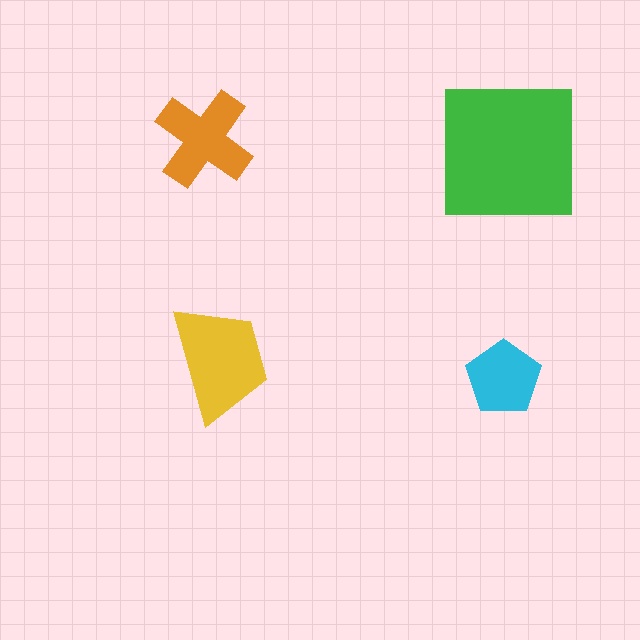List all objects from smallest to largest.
The cyan pentagon, the orange cross, the yellow trapezoid, the green square.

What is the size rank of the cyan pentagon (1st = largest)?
4th.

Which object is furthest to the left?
The orange cross is leftmost.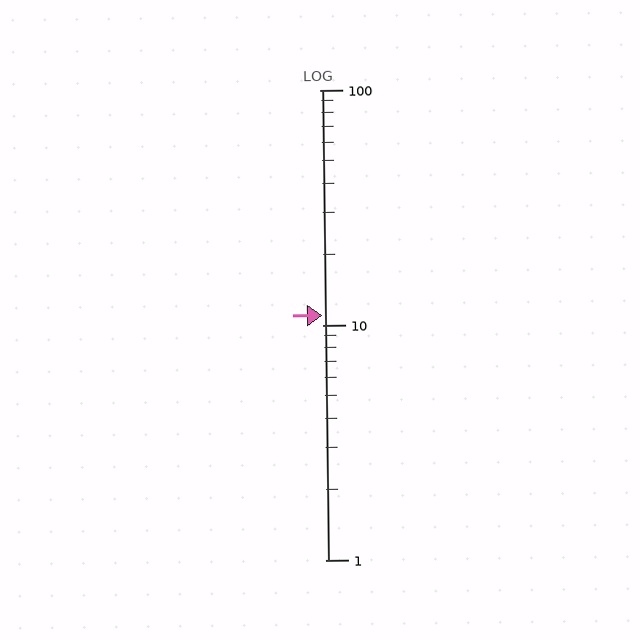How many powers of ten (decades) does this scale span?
The scale spans 2 decades, from 1 to 100.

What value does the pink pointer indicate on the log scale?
The pointer indicates approximately 11.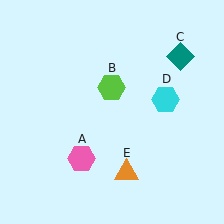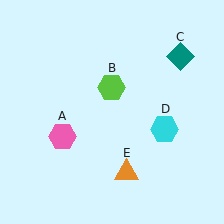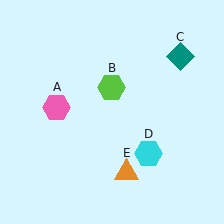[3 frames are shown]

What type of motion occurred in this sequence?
The pink hexagon (object A), cyan hexagon (object D) rotated clockwise around the center of the scene.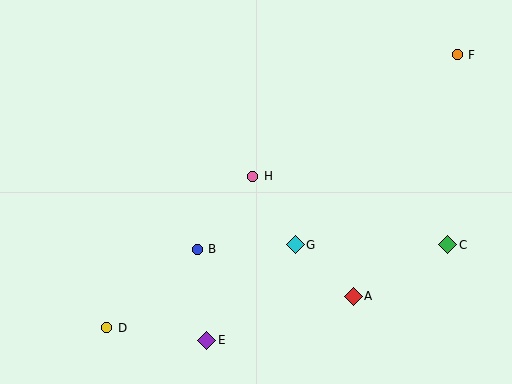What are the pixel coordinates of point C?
Point C is at (448, 245).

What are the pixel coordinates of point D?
Point D is at (107, 328).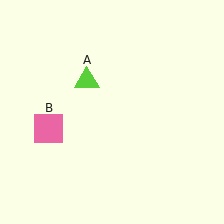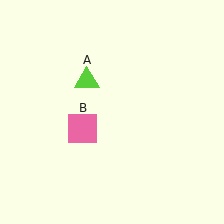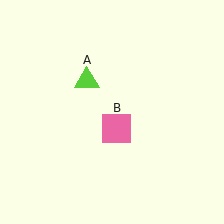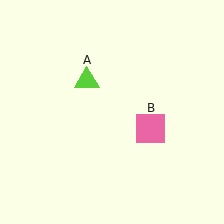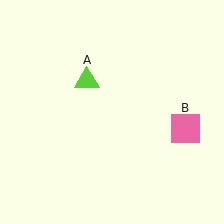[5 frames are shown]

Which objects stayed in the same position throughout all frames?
Lime triangle (object A) remained stationary.